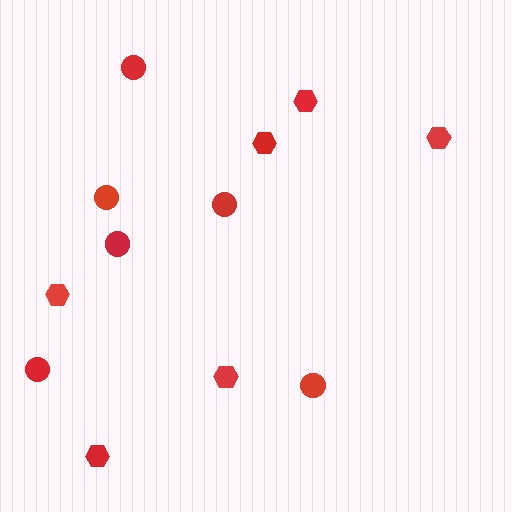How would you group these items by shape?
There are 2 groups: one group of circles (6) and one group of hexagons (6).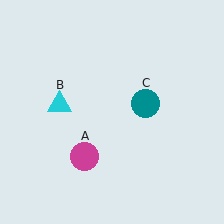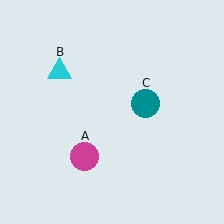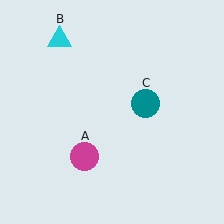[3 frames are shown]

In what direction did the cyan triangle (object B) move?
The cyan triangle (object B) moved up.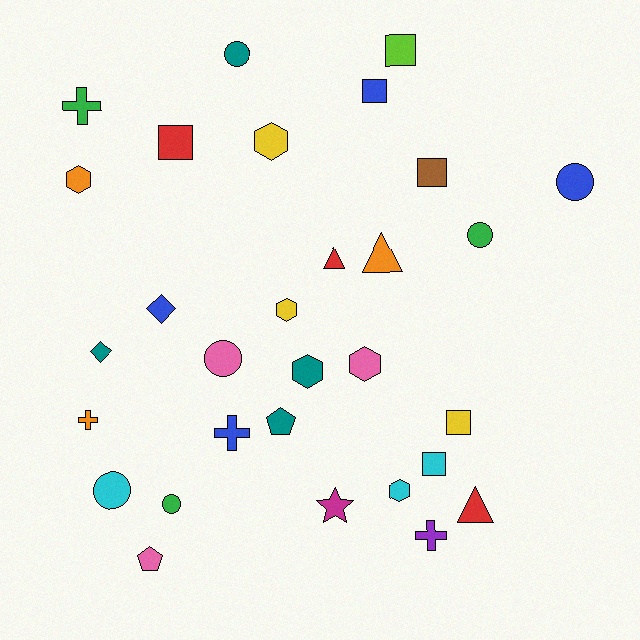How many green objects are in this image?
There are 3 green objects.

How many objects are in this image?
There are 30 objects.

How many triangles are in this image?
There are 3 triangles.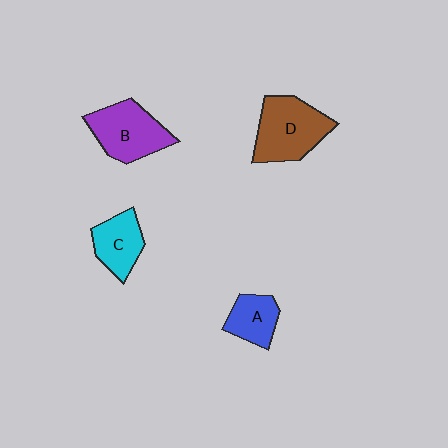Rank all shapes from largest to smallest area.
From largest to smallest: D (brown), B (purple), C (cyan), A (blue).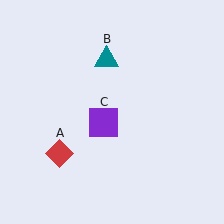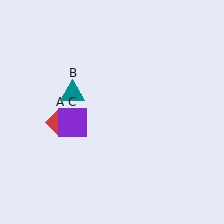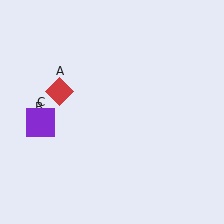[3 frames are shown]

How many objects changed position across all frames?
3 objects changed position: red diamond (object A), teal triangle (object B), purple square (object C).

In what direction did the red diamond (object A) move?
The red diamond (object A) moved up.